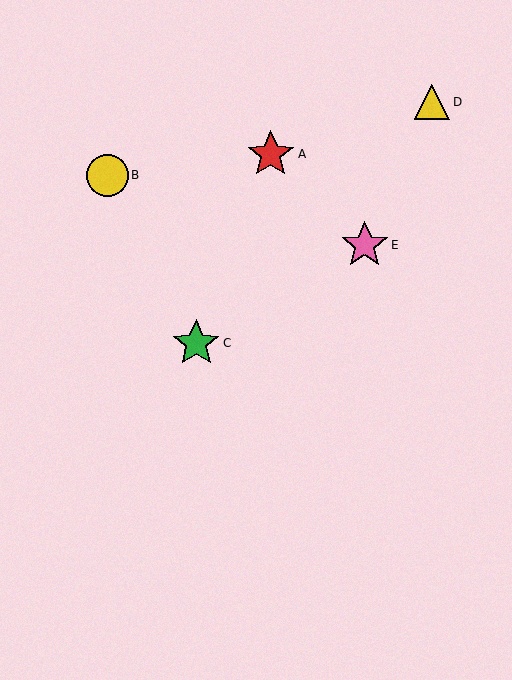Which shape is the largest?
The green star (labeled C) is the largest.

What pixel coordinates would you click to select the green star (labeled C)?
Click at (196, 344) to select the green star C.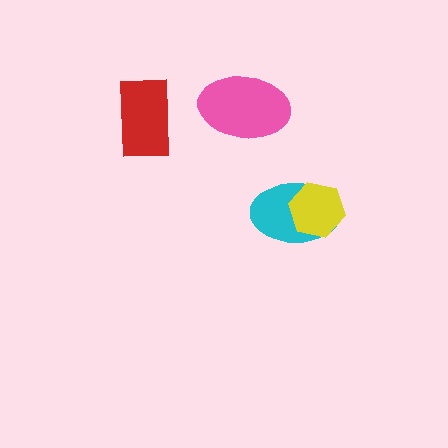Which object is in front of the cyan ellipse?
The yellow hexagon is in front of the cyan ellipse.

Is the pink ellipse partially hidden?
No, no other shape covers it.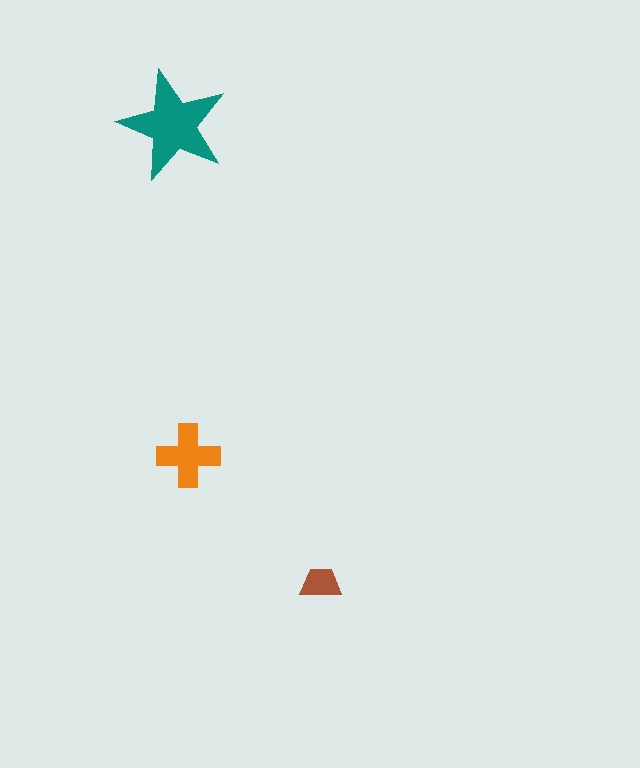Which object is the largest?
The teal star.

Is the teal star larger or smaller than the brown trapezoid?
Larger.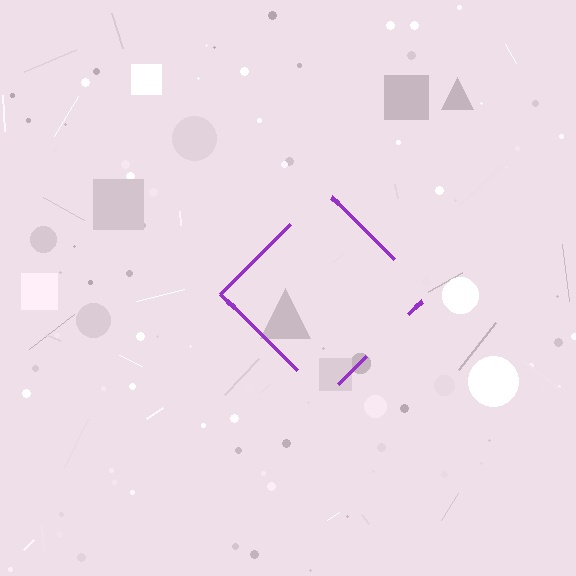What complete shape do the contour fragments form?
The contour fragments form a diamond.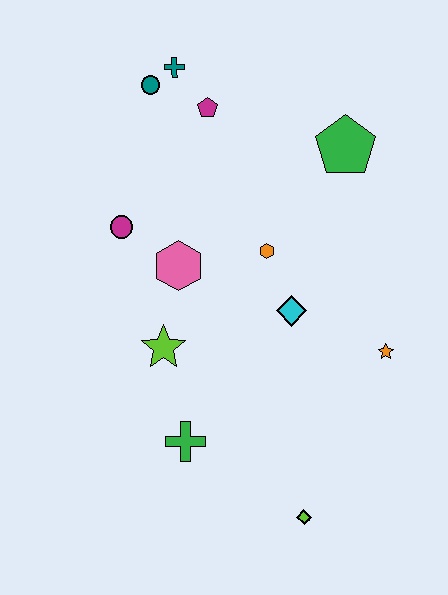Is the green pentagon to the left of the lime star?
No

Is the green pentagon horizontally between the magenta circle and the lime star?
No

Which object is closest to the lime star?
The pink hexagon is closest to the lime star.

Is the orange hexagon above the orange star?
Yes